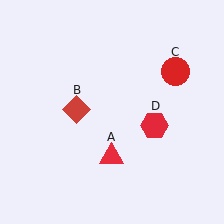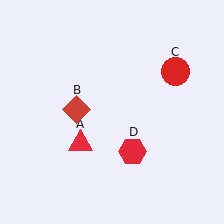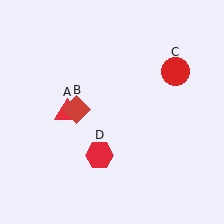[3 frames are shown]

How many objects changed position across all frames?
2 objects changed position: red triangle (object A), red hexagon (object D).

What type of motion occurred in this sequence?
The red triangle (object A), red hexagon (object D) rotated clockwise around the center of the scene.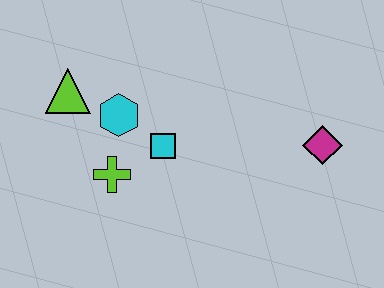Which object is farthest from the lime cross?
The magenta diamond is farthest from the lime cross.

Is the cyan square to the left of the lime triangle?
No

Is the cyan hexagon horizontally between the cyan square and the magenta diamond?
No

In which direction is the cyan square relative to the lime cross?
The cyan square is to the right of the lime cross.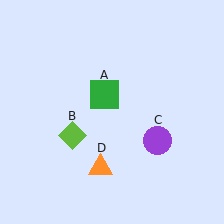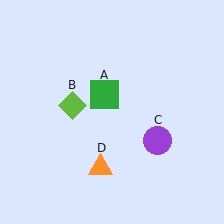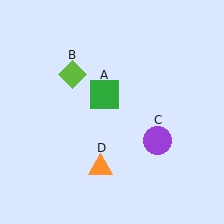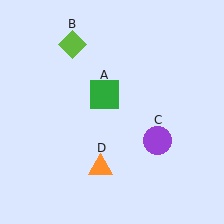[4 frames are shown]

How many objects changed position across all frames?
1 object changed position: lime diamond (object B).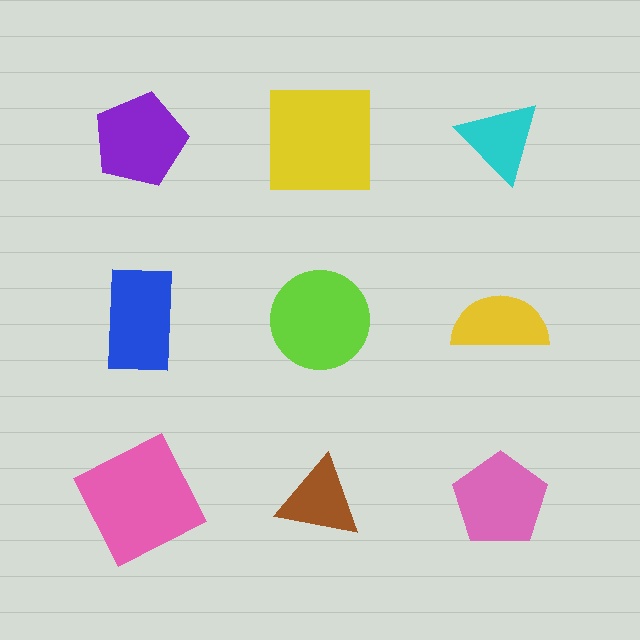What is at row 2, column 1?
A blue rectangle.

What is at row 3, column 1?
A pink square.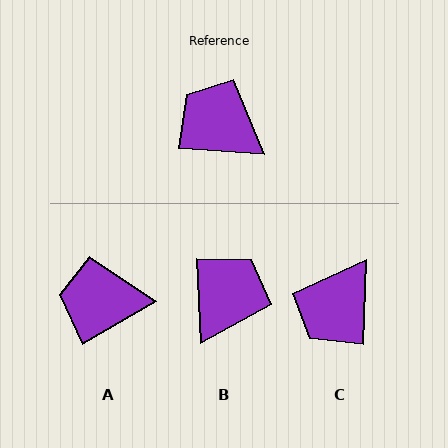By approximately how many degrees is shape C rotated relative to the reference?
Approximately 92 degrees counter-clockwise.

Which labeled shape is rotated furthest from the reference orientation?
C, about 92 degrees away.